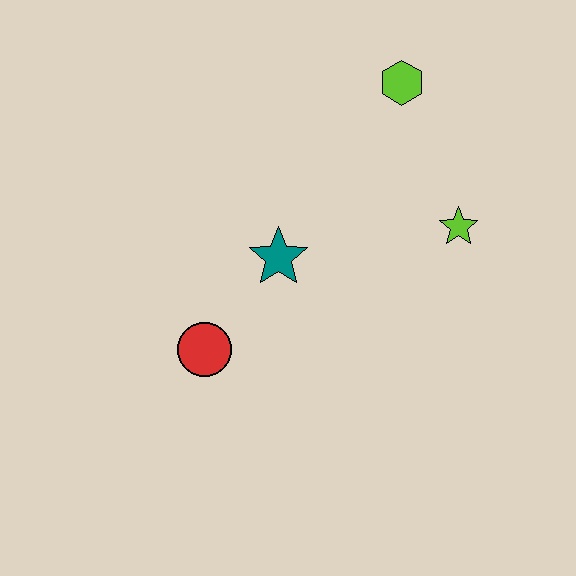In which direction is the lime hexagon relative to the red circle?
The lime hexagon is above the red circle.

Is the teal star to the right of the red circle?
Yes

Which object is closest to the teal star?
The red circle is closest to the teal star.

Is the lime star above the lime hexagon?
No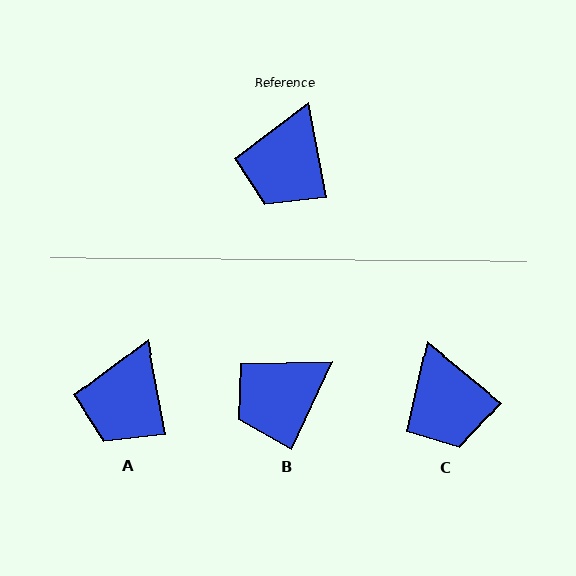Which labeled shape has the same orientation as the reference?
A.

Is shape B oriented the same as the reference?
No, it is off by about 36 degrees.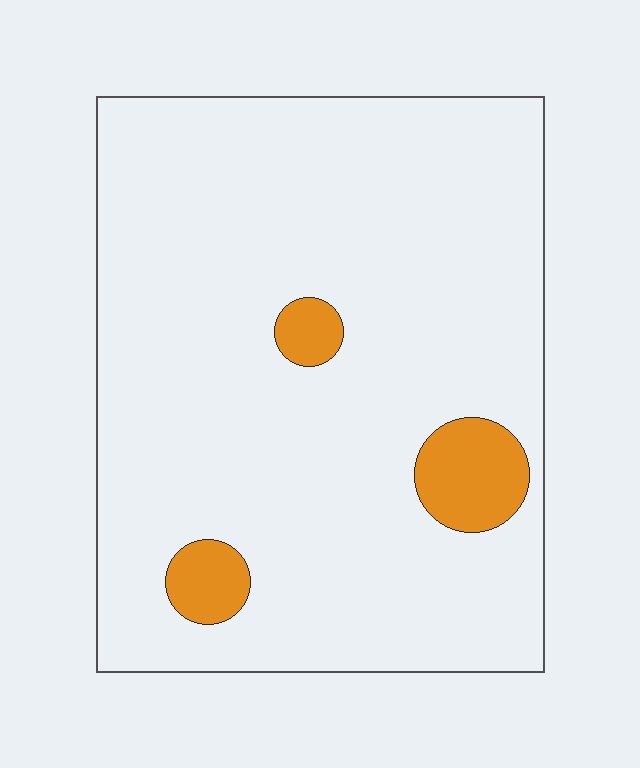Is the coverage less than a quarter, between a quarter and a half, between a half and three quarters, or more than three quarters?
Less than a quarter.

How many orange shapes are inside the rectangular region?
3.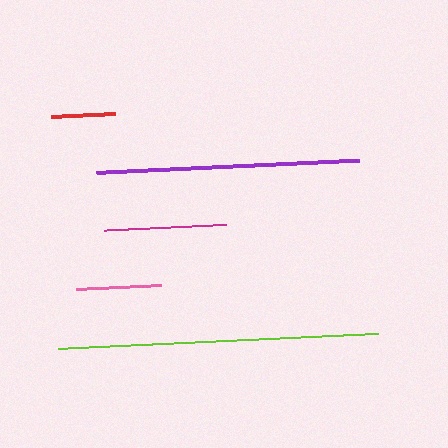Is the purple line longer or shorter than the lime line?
The lime line is longer than the purple line.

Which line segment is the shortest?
The red line is the shortest at approximately 63 pixels.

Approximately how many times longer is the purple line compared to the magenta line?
The purple line is approximately 2.1 times the length of the magenta line.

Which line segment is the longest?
The lime line is the longest at approximately 321 pixels.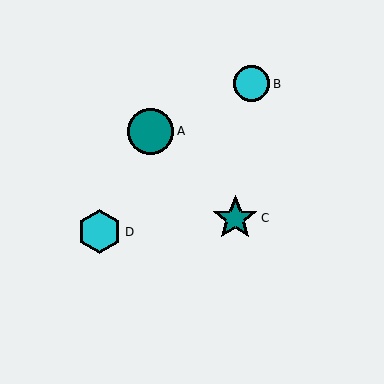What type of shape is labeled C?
Shape C is a teal star.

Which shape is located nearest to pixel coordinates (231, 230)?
The teal star (labeled C) at (235, 218) is nearest to that location.